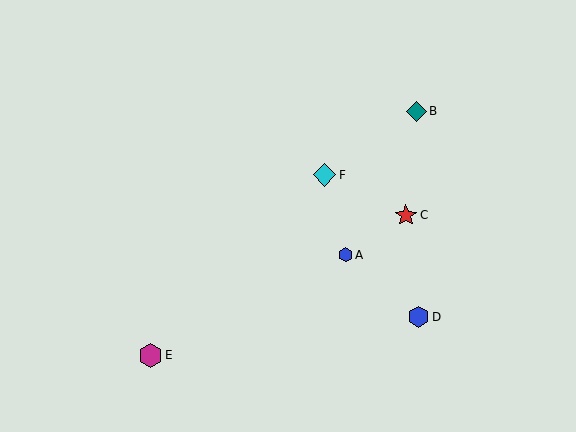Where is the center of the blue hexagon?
The center of the blue hexagon is at (345, 255).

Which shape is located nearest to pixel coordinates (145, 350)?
The magenta hexagon (labeled E) at (150, 355) is nearest to that location.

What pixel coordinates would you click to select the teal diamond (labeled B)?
Click at (416, 111) to select the teal diamond B.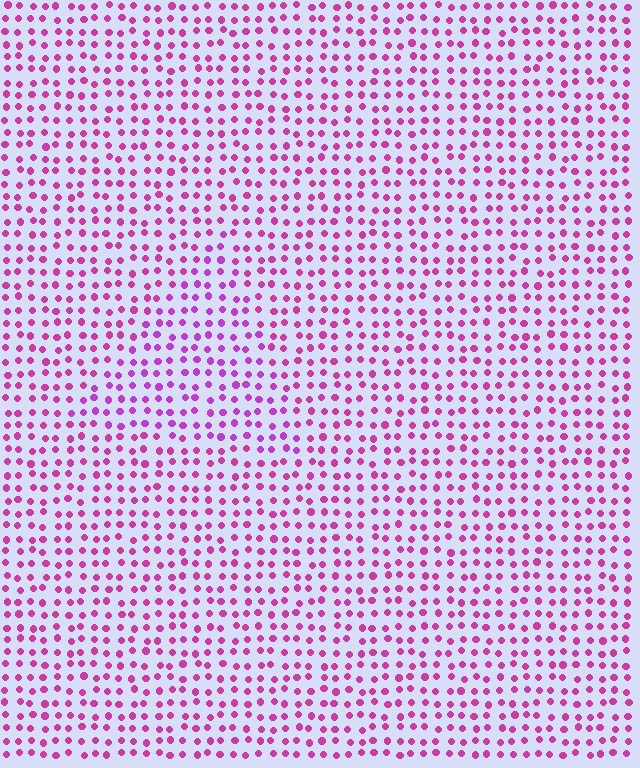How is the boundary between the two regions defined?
The boundary is defined purely by a slight shift in hue (about 22 degrees). Spacing, size, and orientation are identical on both sides.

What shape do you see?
I see a triangle.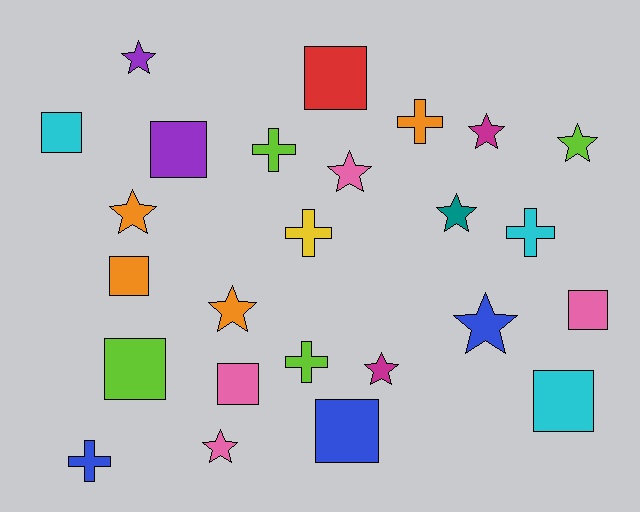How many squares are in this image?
There are 9 squares.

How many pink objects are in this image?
There are 4 pink objects.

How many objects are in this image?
There are 25 objects.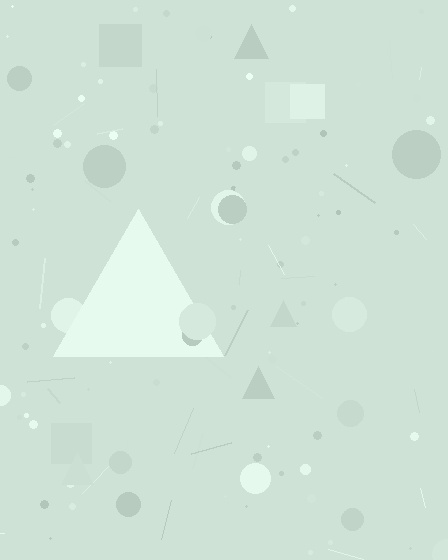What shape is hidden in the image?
A triangle is hidden in the image.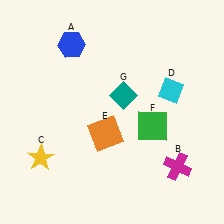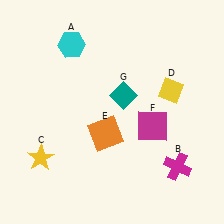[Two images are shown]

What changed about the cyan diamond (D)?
In Image 1, D is cyan. In Image 2, it changed to yellow.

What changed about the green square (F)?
In Image 1, F is green. In Image 2, it changed to magenta.